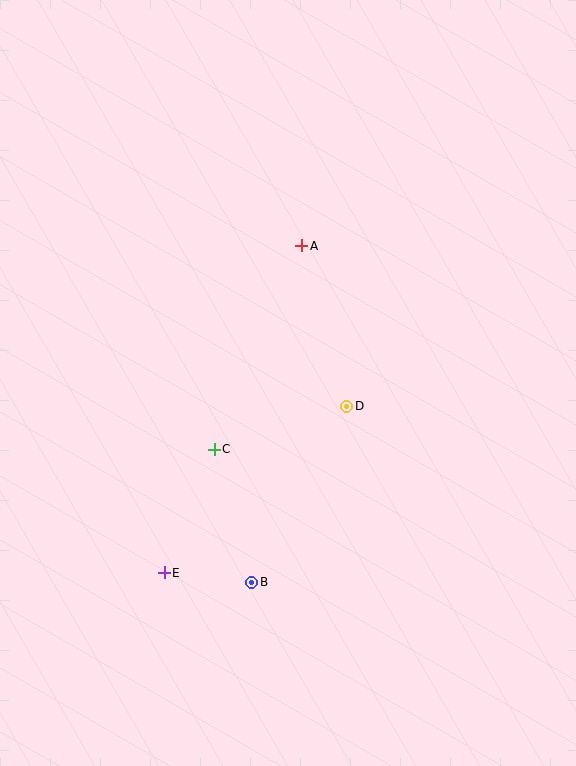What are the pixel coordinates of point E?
Point E is at (164, 573).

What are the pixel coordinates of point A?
Point A is at (302, 246).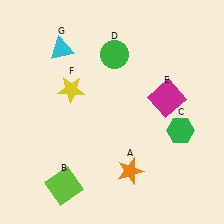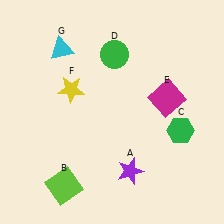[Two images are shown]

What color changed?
The star (A) changed from orange in Image 1 to purple in Image 2.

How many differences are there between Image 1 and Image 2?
There is 1 difference between the two images.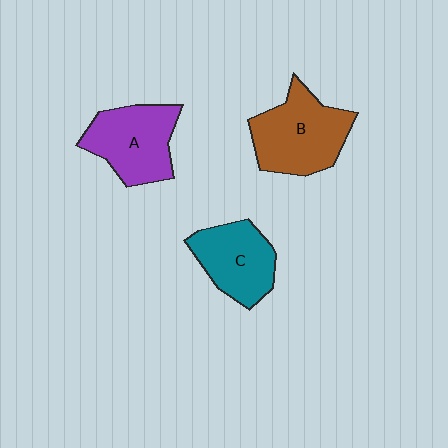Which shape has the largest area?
Shape B (brown).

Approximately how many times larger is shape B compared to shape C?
Approximately 1.3 times.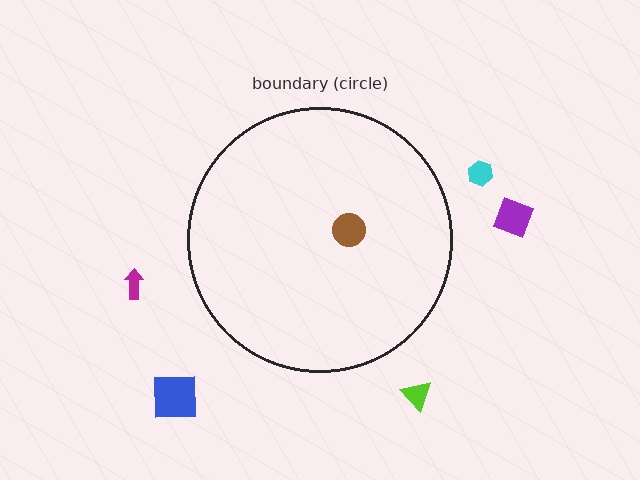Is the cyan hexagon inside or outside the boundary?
Outside.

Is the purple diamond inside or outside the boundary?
Outside.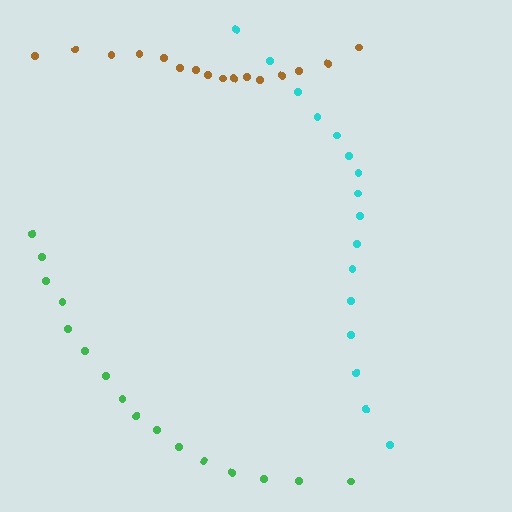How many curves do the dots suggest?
There are 3 distinct paths.